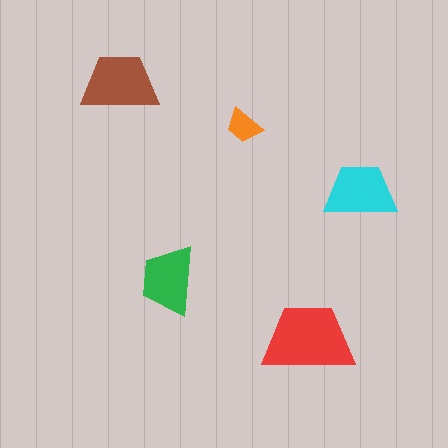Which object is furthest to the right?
The cyan trapezoid is rightmost.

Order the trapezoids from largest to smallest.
the red one, the brown one, the cyan one, the green one, the orange one.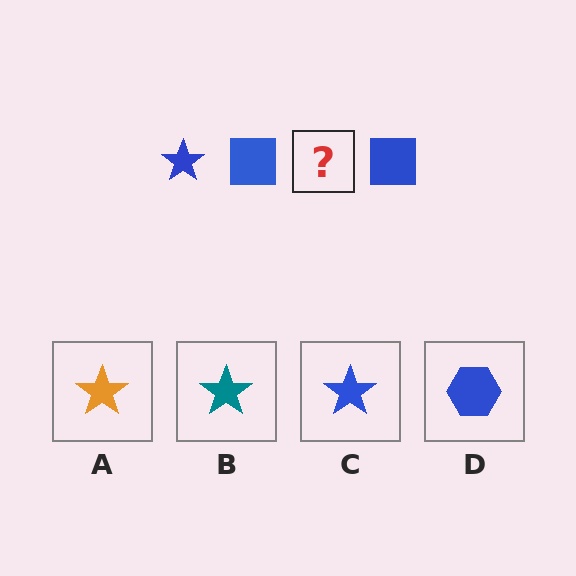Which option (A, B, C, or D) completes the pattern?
C.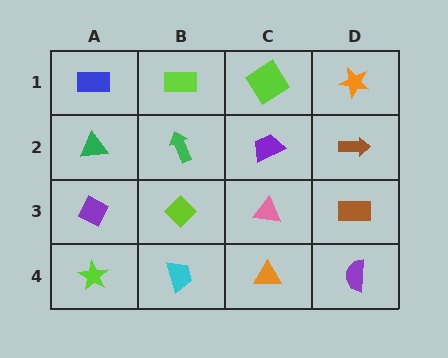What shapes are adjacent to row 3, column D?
A brown arrow (row 2, column D), a purple semicircle (row 4, column D), a pink triangle (row 3, column C).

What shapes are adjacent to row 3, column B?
A green arrow (row 2, column B), a cyan trapezoid (row 4, column B), a purple diamond (row 3, column A), a pink triangle (row 3, column C).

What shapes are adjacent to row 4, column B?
A lime diamond (row 3, column B), a lime star (row 4, column A), an orange triangle (row 4, column C).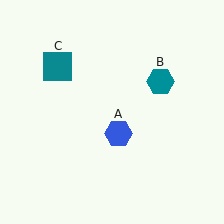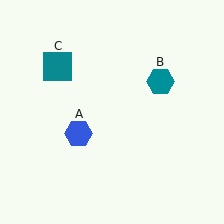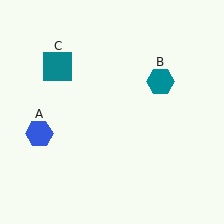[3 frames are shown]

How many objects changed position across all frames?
1 object changed position: blue hexagon (object A).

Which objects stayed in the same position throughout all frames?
Teal hexagon (object B) and teal square (object C) remained stationary.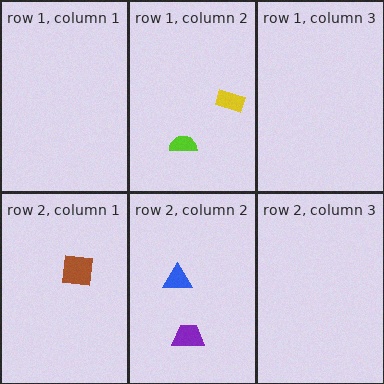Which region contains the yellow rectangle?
The row 1, column 2 region.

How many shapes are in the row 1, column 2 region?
2.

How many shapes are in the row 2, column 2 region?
2.